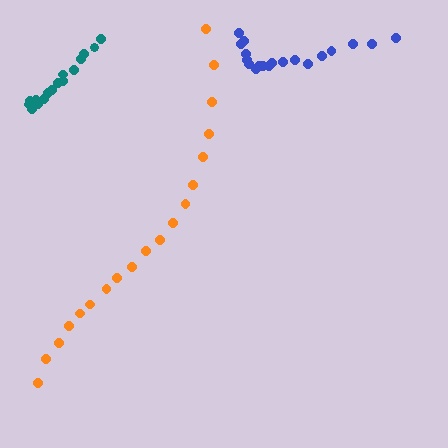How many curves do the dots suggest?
There are 3 distinct paths.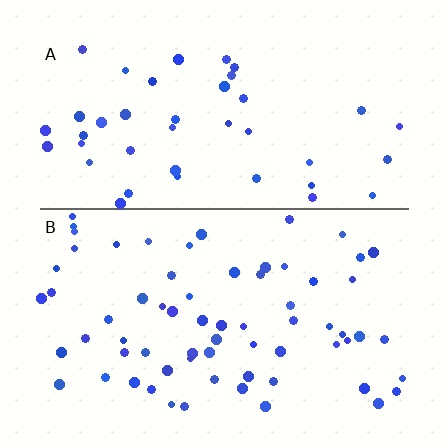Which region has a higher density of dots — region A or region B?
B (the bottom).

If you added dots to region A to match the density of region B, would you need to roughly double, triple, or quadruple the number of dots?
Approximately double.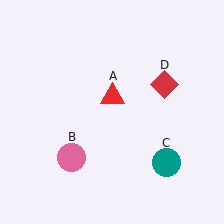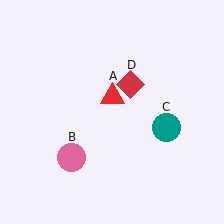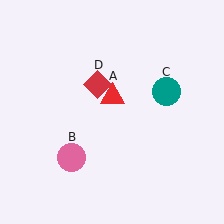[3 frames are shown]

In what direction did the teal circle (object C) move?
The teal circle (object C) moved up.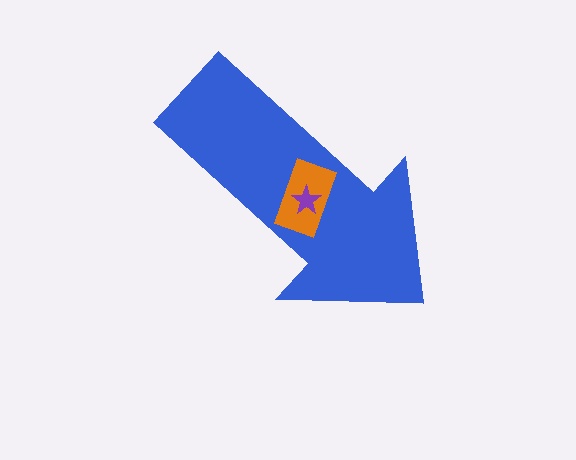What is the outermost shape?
The blue arrow.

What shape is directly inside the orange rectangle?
The purple star.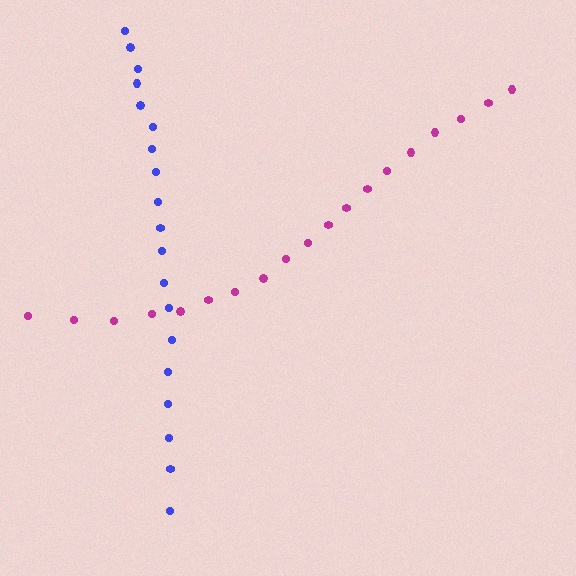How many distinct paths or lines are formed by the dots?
There are 2 distinct paths.